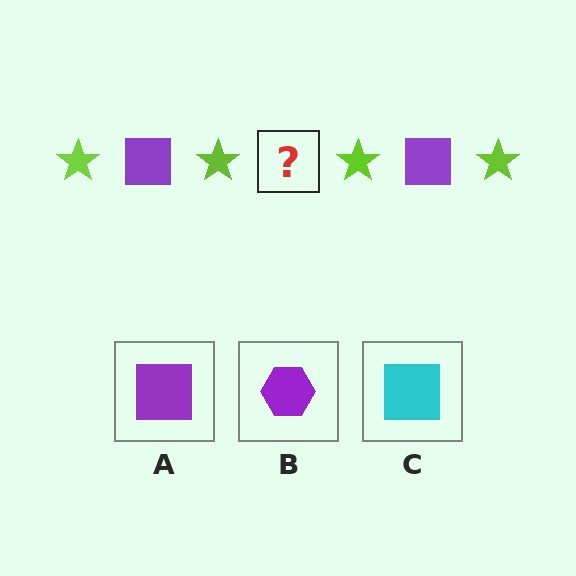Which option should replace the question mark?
Option A.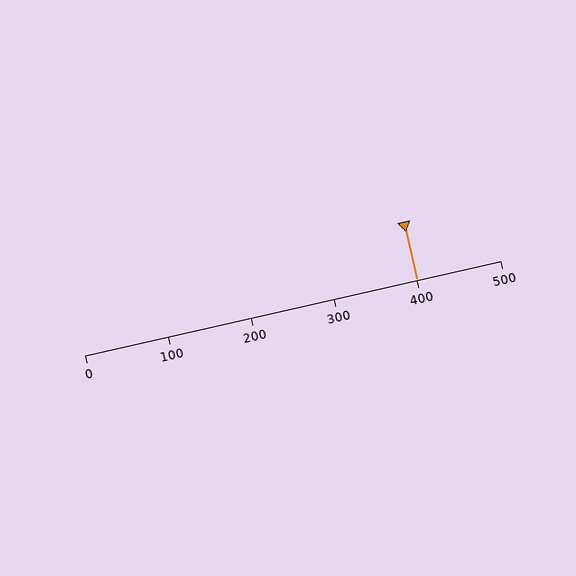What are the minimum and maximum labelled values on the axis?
The axis runs from 0 to 500.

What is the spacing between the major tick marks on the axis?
The major ticks are spaced 100 apart.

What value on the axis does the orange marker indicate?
The marker indicates approximately 400.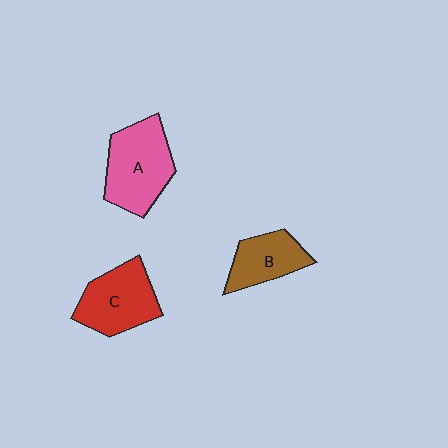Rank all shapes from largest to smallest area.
From largest to smallest: A (pink), C (red), B (brown).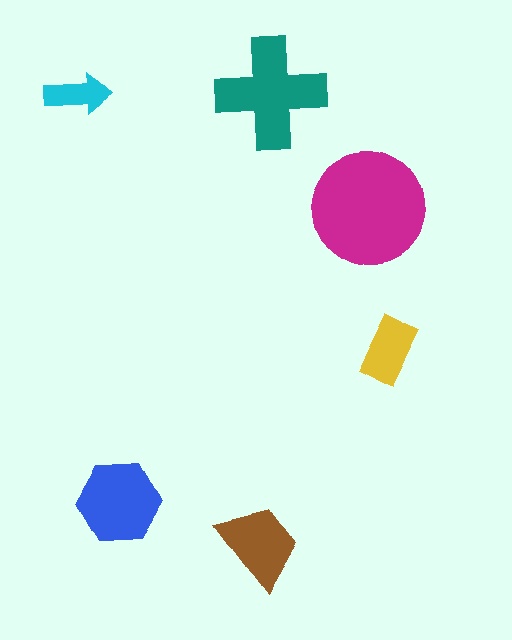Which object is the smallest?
The cyan arrow.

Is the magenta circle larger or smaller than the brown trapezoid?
Larger.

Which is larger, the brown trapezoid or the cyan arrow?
The brown trapezoid.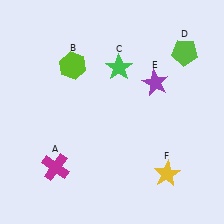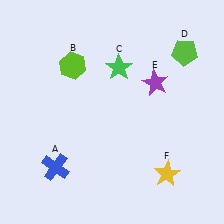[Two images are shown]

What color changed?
The cross (A) changed from magenta in Image 1 to blue in Image 2.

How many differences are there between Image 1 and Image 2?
There is 1 difference between the two images.